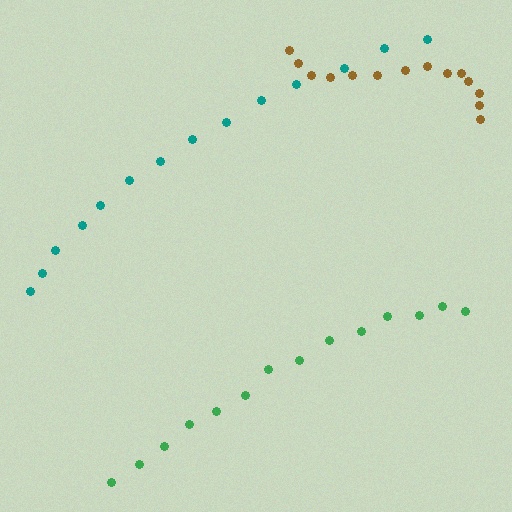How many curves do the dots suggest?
There are 3 distinct paths.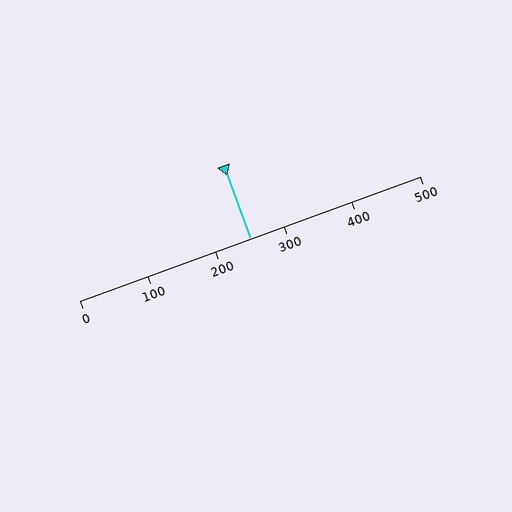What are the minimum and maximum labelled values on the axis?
The axis runs from 0 to 500.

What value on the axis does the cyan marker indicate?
The marker indicates approximately 250.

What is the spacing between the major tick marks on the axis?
The major ticks are spaced 100 apart.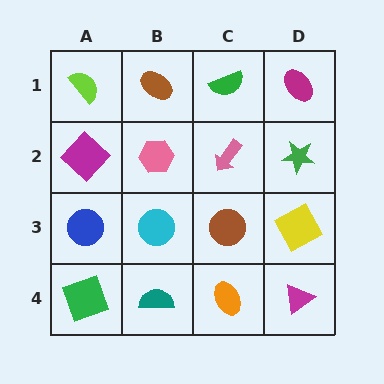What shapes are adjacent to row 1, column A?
A magenta diamond (row 2, column A), a brown ellipse (row 1, column B).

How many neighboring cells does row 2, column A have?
3.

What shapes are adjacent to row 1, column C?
A pink arrow (row 2, column C), a brown ellipse (row 1, column B), a magenta ellipse (row 1, column D).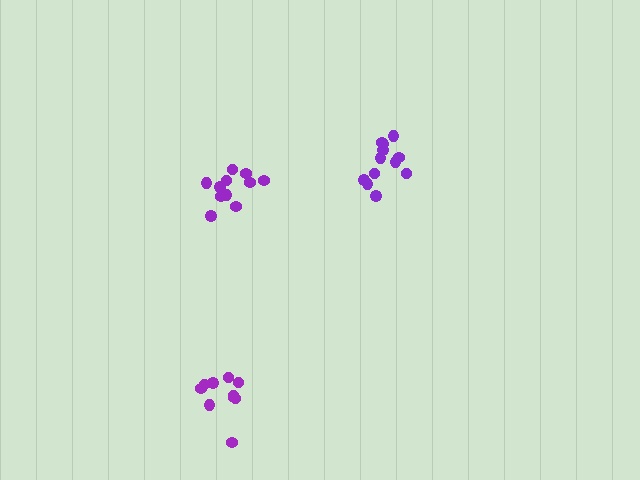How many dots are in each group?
Group 1: 11 dots, Group 2: 10 dots, Group 3: 12 dots (33 total).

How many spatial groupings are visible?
There are 3 spatial groupings.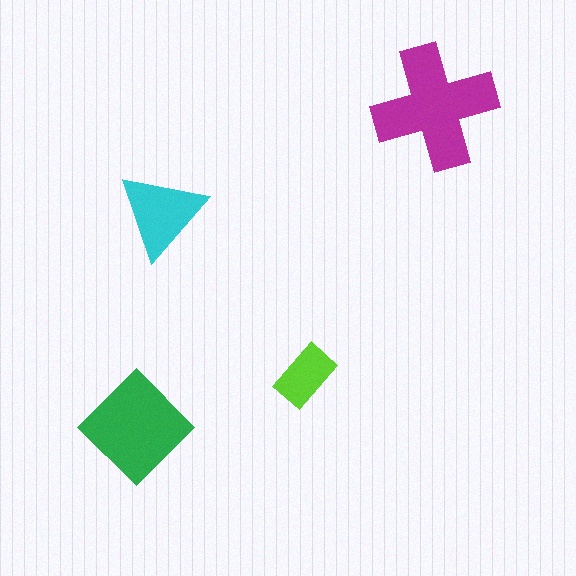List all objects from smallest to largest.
The lime rectangle, the cyan triangle, the green diamond, the magenta cross.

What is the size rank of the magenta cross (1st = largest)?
1st.